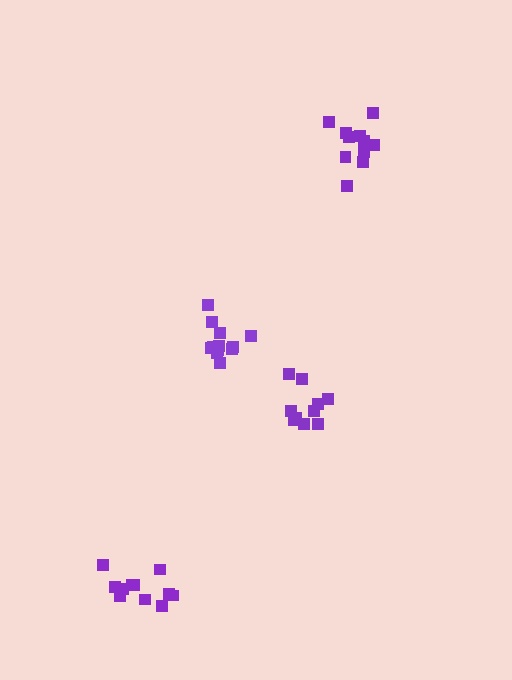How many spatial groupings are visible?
There are 4 spatial groupings.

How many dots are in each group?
Group 1: 12 dots, Group 2: 11 dots, Group 3: 10 dots, Group 4: 13 dots (46 total).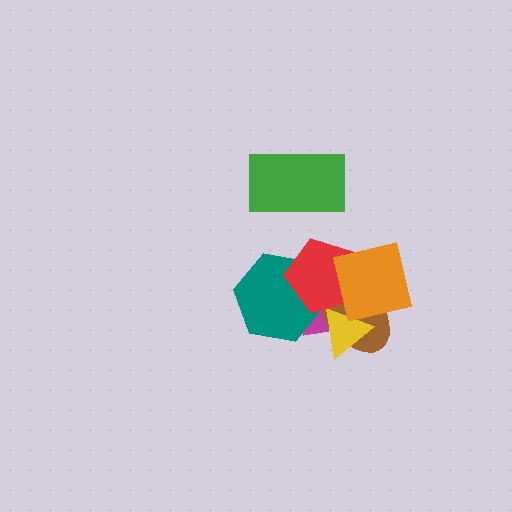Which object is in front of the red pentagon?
The orange square is in front of the red pentagon.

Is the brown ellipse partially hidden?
Yes, it is partially covered by another shape.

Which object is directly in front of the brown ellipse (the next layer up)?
The yellow triangle is directly in front of the brown ellipse.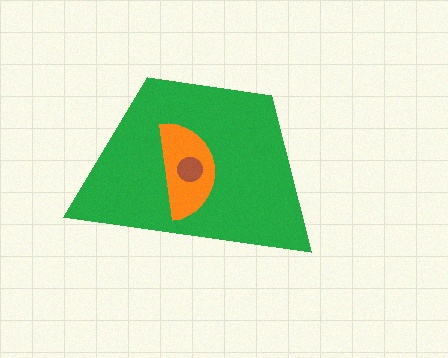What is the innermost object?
The brown circle.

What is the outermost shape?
The green trapezoid.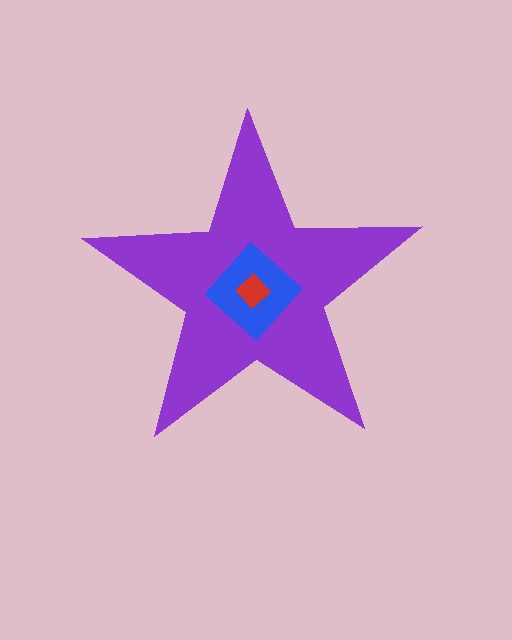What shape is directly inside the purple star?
The blue diamond.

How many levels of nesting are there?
3.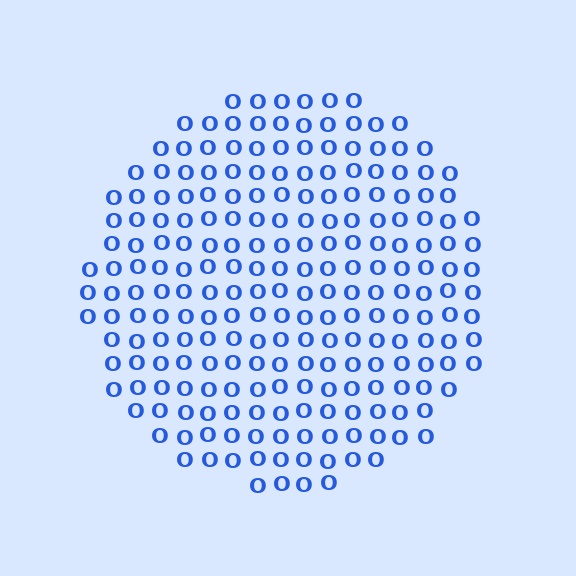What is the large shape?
The large shape is a circle.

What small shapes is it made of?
It is made of small letter O's.